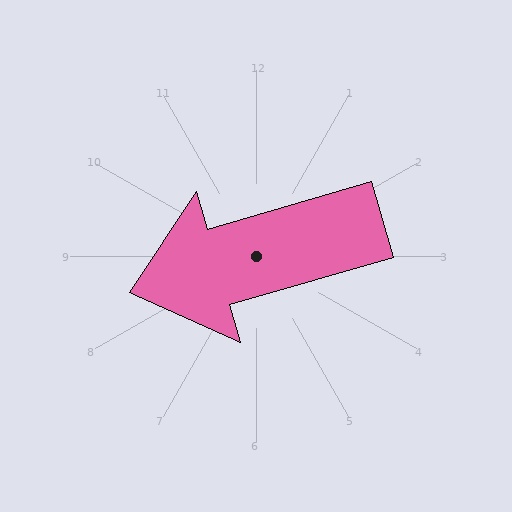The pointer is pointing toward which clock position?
Roughly 8 o'clock.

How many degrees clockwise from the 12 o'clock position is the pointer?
Approximately 254 degrees.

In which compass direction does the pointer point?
West.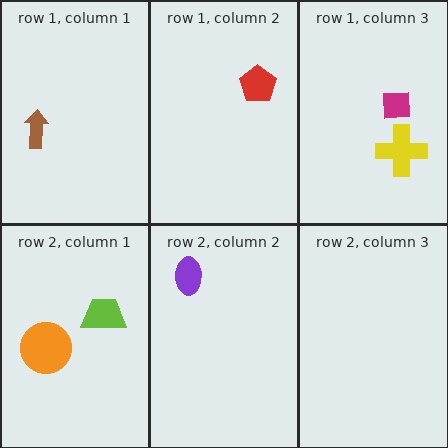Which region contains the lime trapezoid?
The row 2, column 1 region.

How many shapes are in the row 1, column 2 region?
1.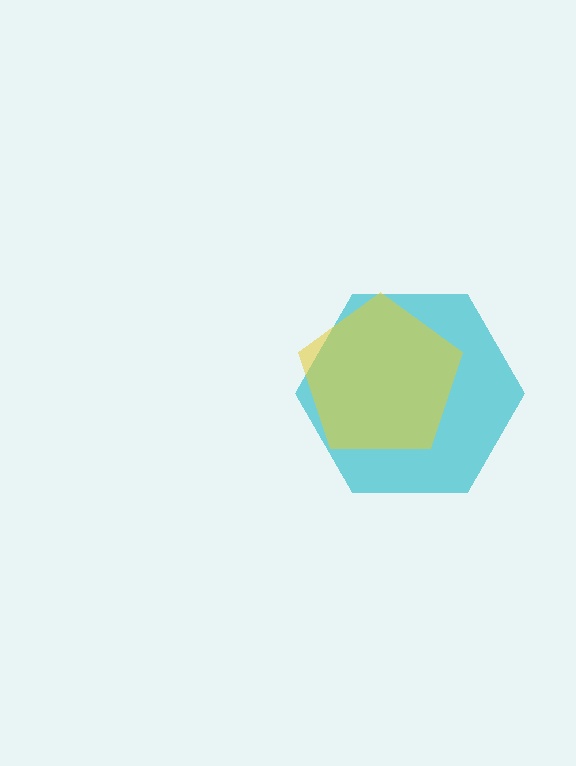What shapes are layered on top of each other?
The layered shapes are: a cyan hexagon, a yellow pentagon.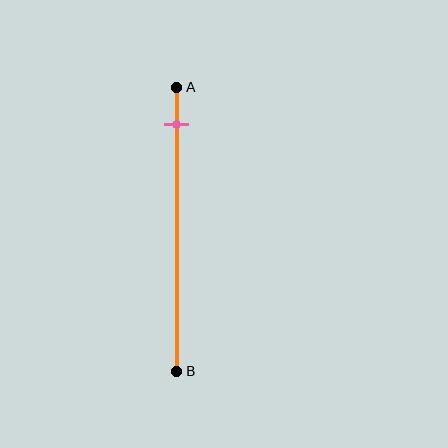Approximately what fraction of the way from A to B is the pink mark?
The pink mark is approximately 15% of the way from A to B.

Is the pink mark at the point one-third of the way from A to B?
No, the mark is at about 15% from A, not at the 33% one-third point.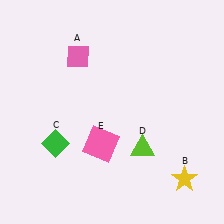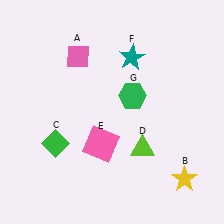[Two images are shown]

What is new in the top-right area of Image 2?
A teal star (F) was added in the top-right area of Image 2.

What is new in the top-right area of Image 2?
A green hexagon (G) was added in the top-right area of Image 2.